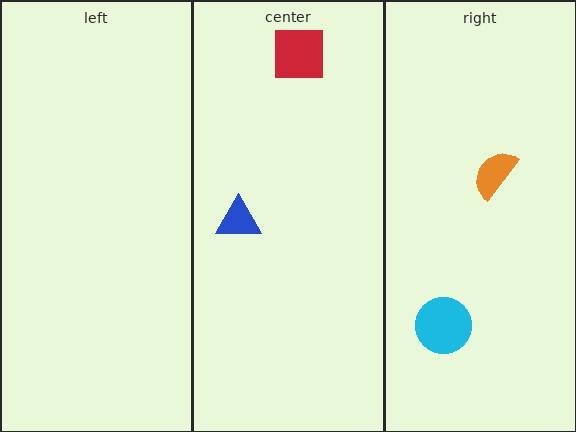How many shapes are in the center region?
2.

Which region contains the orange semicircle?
The right region.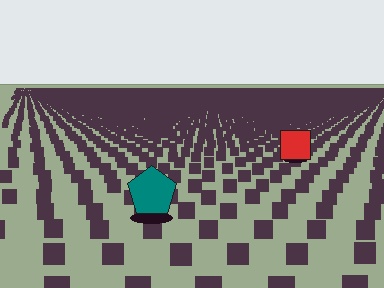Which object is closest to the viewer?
The teal pentagon is closest. The texture marks near it are larger and more spread out.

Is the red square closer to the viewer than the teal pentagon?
No. The teal pentagon is closer — you can tell from the texture gradient: the ground texture is coarser near it.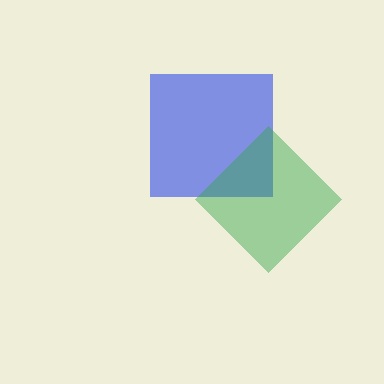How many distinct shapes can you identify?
There are 2 distinct shapes: a blue square, a green diamond.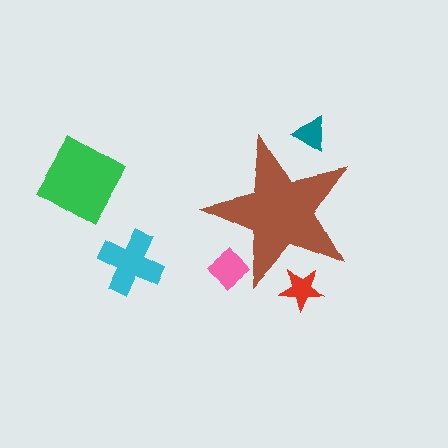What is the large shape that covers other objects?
A brown star.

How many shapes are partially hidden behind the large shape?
3 shapes are partially hidden.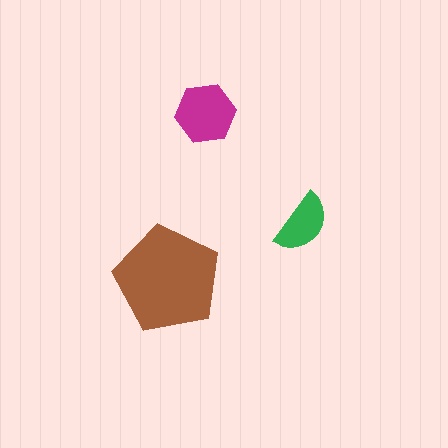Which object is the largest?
The brown pentagon.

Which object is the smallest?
The green semicircle.